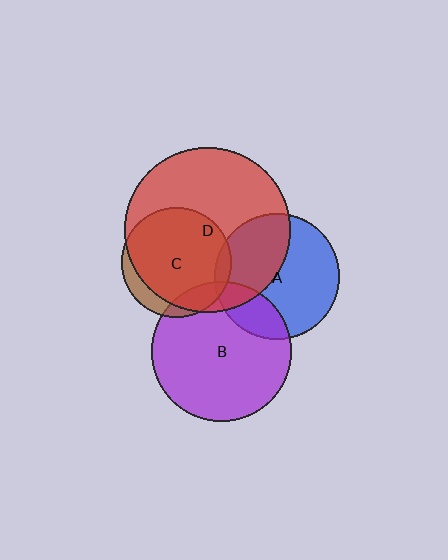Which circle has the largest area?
Circle D (red).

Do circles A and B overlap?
Yes.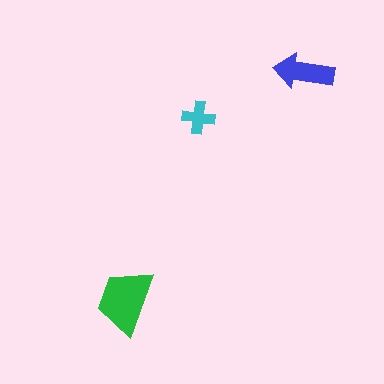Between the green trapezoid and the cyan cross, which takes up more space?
The green trapezoid.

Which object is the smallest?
The cyan cross.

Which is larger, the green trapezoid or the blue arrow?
The green trapezoid.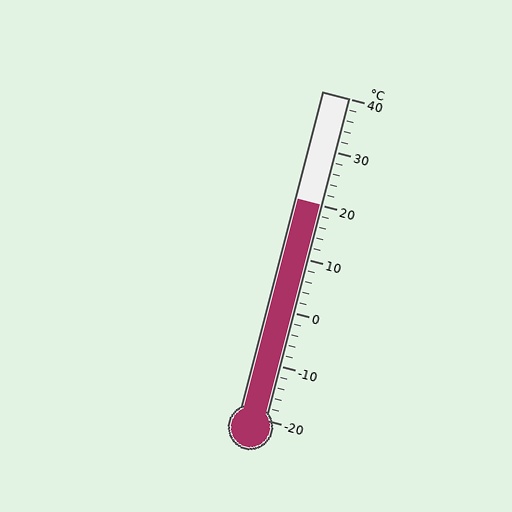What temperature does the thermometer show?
The thermometer shows approximately 20°C.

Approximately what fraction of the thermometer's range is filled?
The thermometer is filled to approximately 65% of its range.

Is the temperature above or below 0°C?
The temperature is above 0°C.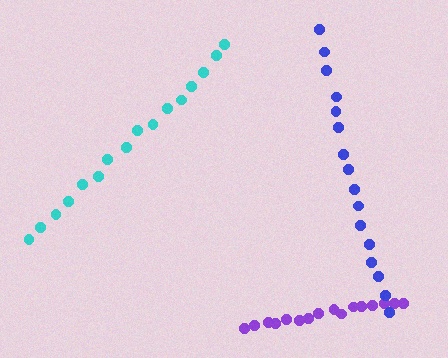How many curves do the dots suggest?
There are 3 distinct paths.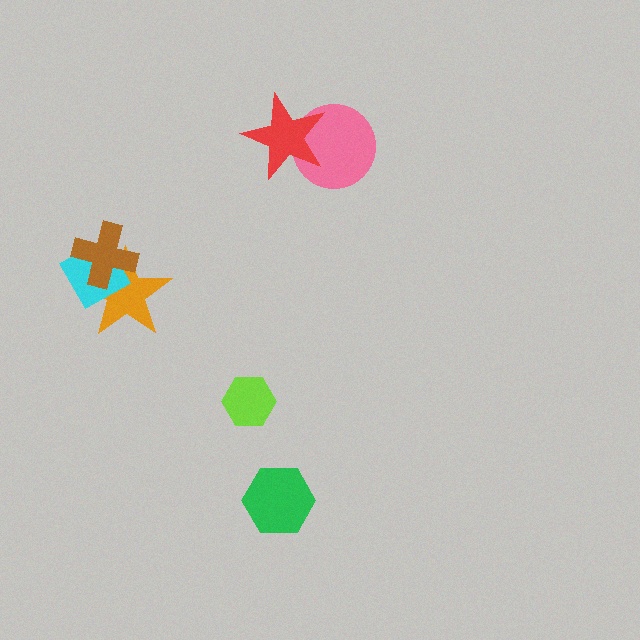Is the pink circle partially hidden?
Yes, it is partially covered by another shape.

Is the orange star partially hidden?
Yes, it is partially covered by another shape.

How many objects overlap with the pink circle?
1 object overlaps with the pink circle.